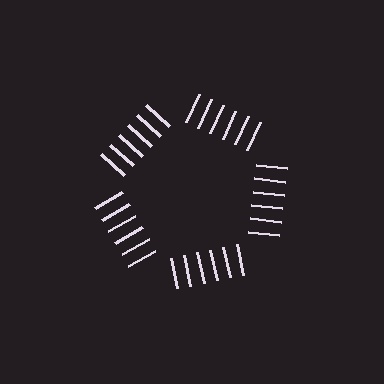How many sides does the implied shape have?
5 sides — the line-ends trace a pentagon.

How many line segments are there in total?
30 — 6 along each of the 5 edges.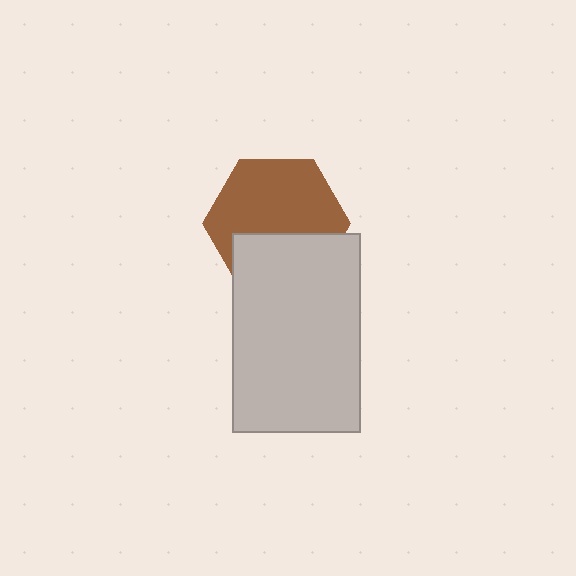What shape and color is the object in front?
The object in front is a light gray rectangle.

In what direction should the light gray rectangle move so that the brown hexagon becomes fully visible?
The light gray rectangle should move down. That is the shortest direction to clear the overlap and leave the brown hexagon fully visible.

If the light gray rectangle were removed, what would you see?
You would see the complete brown hexagon.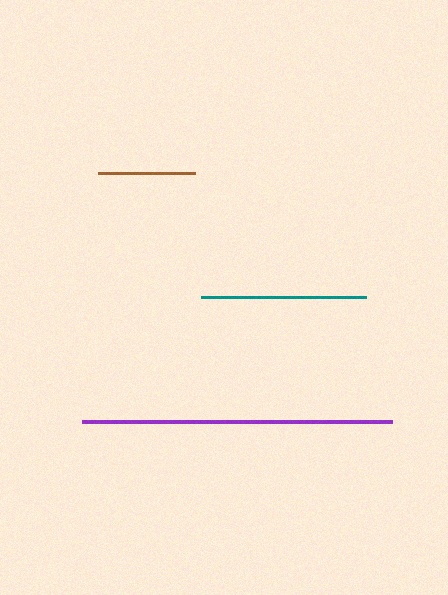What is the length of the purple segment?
The purple segment is approximately 310 pixels long.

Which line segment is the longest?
The purple line is the longest at approximately 310 pixels.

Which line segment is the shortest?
The brown line is the shortest at approximately 98 pixels.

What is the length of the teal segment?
The teal segment is approximately 165 pixels long.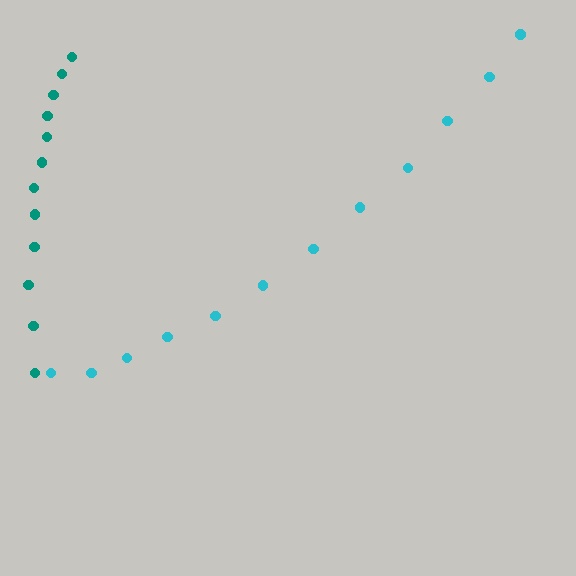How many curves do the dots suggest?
There are 2 distinct paths.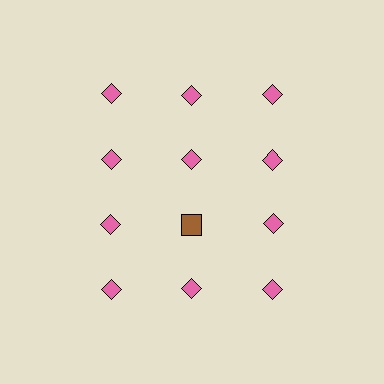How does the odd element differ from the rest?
It differs in both color (brown instead of pink) and shape (square instead of diamond).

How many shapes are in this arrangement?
There are 12 shapes arranged in a grid pattern.